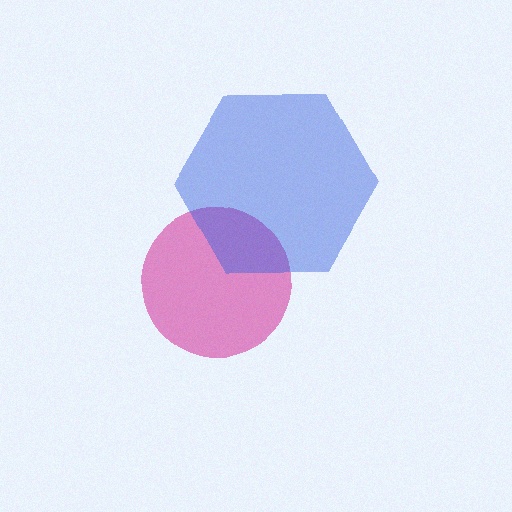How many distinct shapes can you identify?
There are 2 distinct shapes: a magenta circle, a blue hexagon.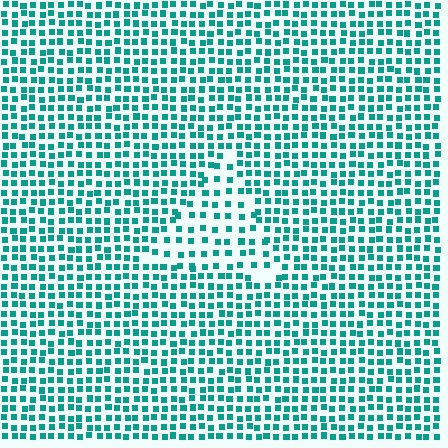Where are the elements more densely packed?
The elements are more densely packed outside the triangle boundary.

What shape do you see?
I see a triangle.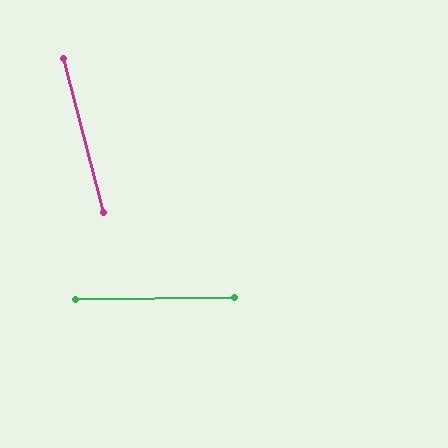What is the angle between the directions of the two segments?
Approximately 76 degrees.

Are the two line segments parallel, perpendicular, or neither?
Neither parallel nor perpendicular — they differ by about 76°.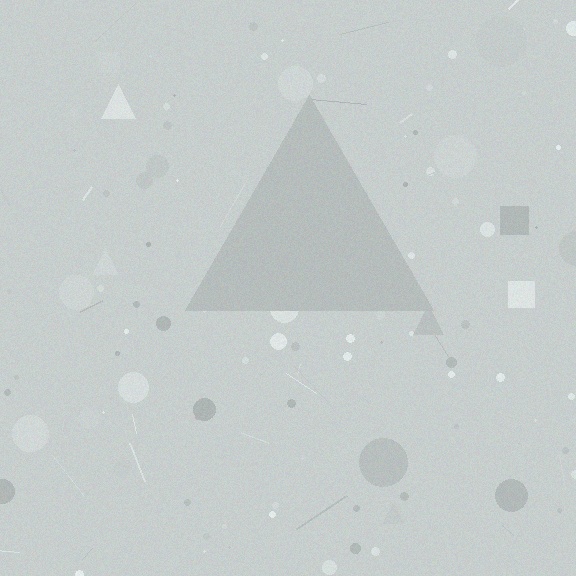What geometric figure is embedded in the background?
A triangle is embedded in the background.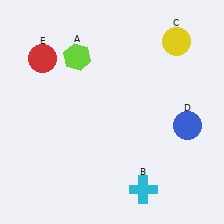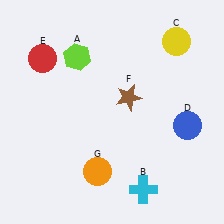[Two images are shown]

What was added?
A brown star (F), an orange circle (G) were added in Image 2.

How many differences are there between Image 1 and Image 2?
There are 2 differences between the two images.